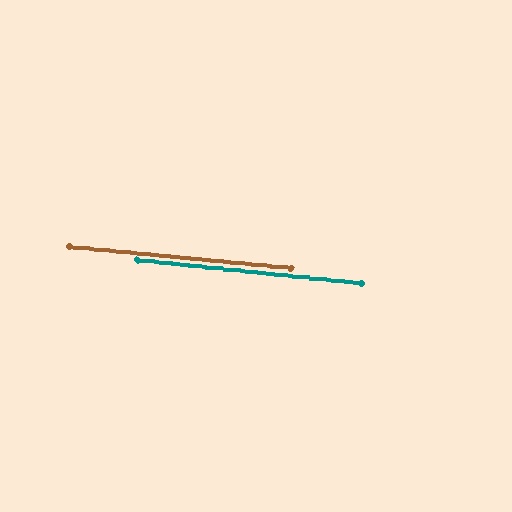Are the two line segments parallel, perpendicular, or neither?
Parallel — their directions differ by only 0.3°.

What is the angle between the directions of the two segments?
Approximately 0 degrees.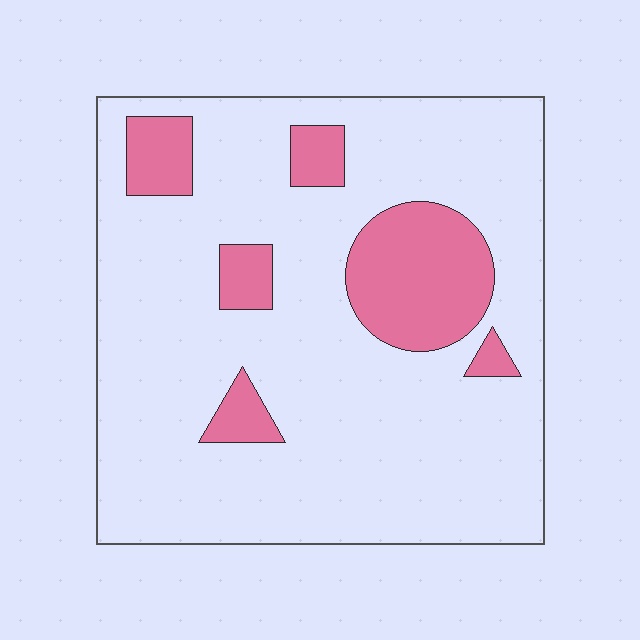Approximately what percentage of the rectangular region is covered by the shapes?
Approximately 15%.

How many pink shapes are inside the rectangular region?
6.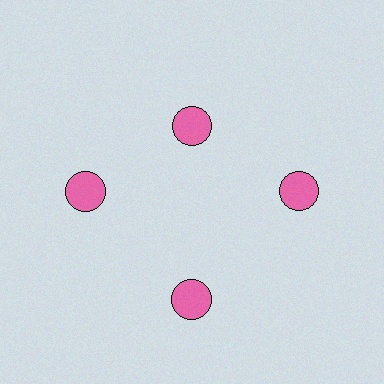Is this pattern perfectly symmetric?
No. The 4 pink circles are arranged in a ring, but one element near the 12 o'clock position is pulled inward toward the center, breaking the 4-fold rotational symmetry.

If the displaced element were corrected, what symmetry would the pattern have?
It would have 4-fold rotational symmetry — the pattern would map onto itself every 90 degrees.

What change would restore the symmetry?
The symmetry would be restored by moving it outward, back onto the ring so that all 4 circles sit at equal angles and equal distance from the center.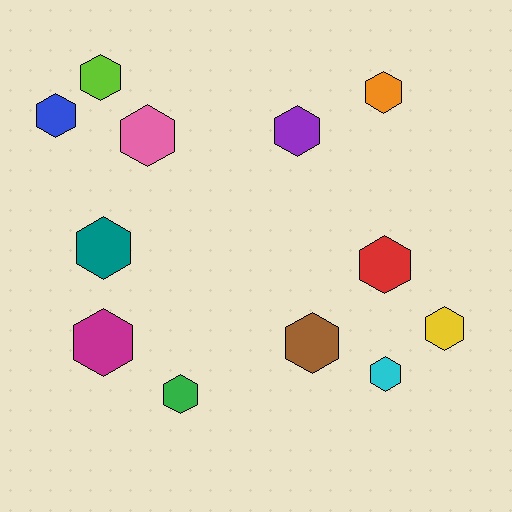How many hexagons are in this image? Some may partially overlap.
There are 12 hexagons.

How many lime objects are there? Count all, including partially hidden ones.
There is 1 lime object.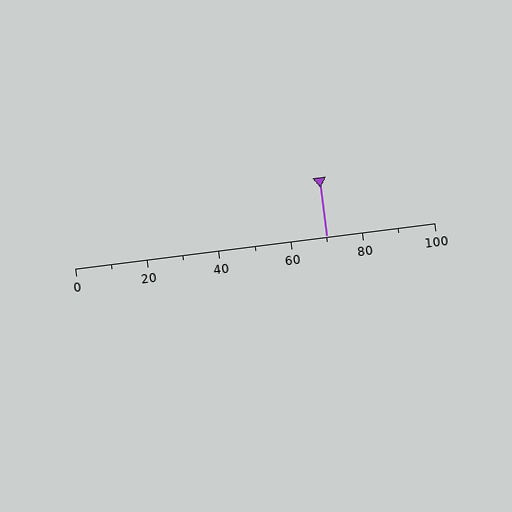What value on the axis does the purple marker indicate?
The marker indicates approximately 70.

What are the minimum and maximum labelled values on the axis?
The axis runs from 0 to 100.